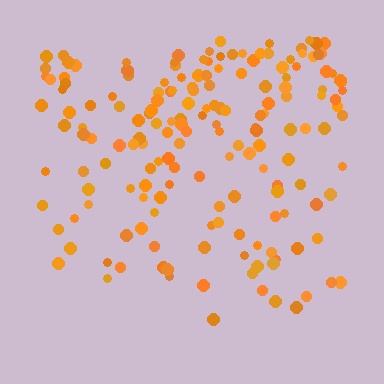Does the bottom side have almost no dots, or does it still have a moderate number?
Still a moderate number, just noticeably fewer than the top.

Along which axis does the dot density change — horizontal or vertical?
Vertical.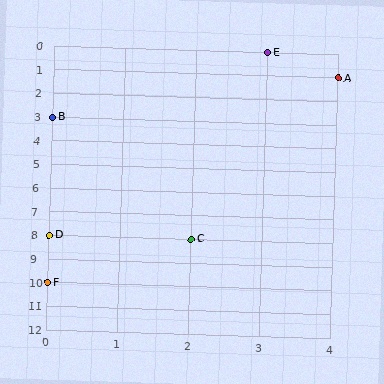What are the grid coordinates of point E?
Point E is at grid coordinates (3, 0).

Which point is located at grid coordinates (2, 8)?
Point C is at (2, 8).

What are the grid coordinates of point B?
Point B is at grid coordinates (0, 3).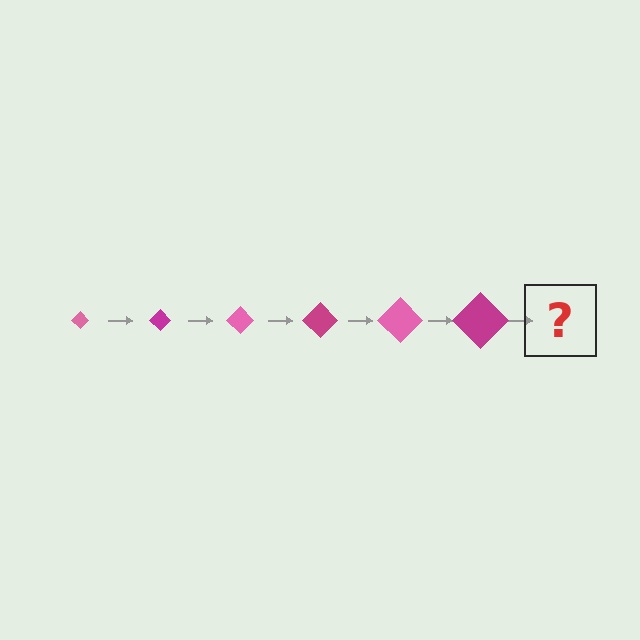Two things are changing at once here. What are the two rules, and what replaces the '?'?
The two rules are that the diamond grows larger each step and the color cycles through pink and magenta. The '?' should be a pink diamond, larger than the previous one.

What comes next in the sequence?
The next element should be a pink diamond, larger than the previous one.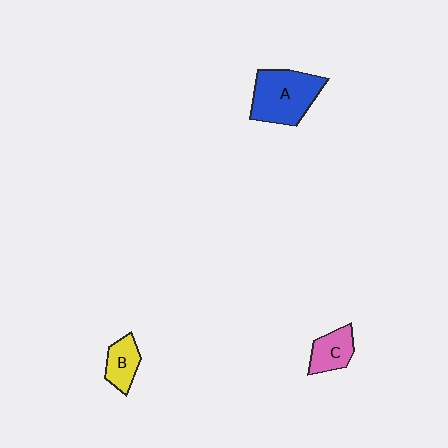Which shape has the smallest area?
Shape B (yellow).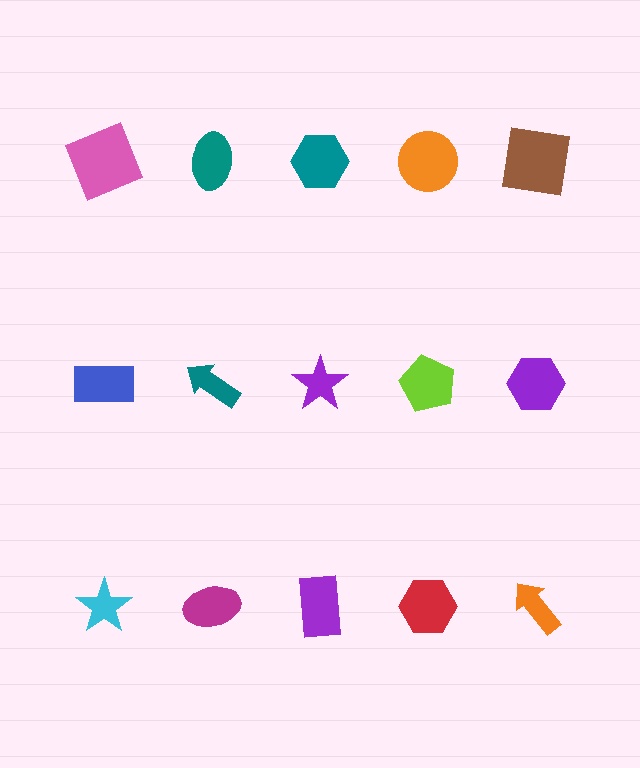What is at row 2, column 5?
A purple hexagon.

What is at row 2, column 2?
A teal arrow.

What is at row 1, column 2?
A teal ellipse.